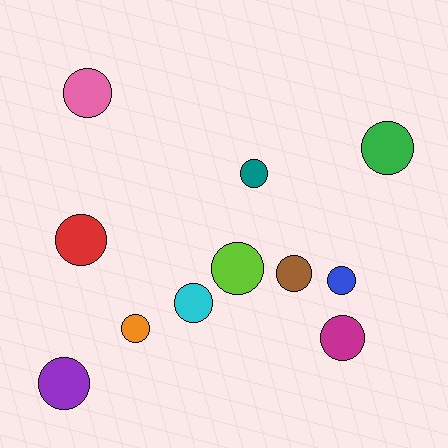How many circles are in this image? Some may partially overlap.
There are 11 circles.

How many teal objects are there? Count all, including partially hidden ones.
There is 1 teal object.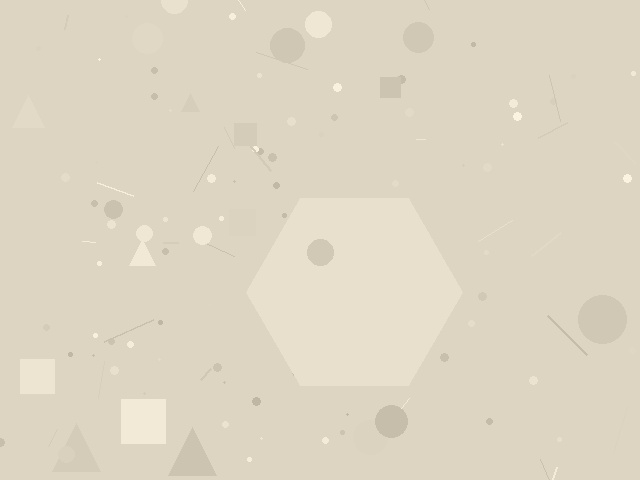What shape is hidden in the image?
A hexagon is hidden in the image.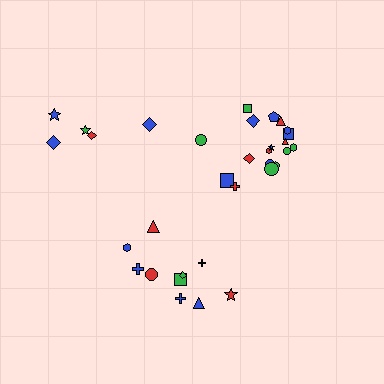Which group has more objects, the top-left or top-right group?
The top-right group.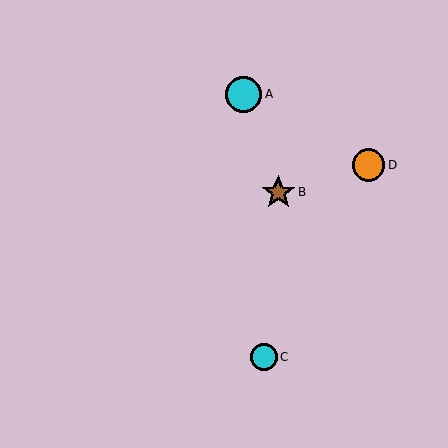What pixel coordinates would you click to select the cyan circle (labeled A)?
Click at (243, 94) to select the cyan circle A.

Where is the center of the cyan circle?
The center of the cyan circle is at (243, 94).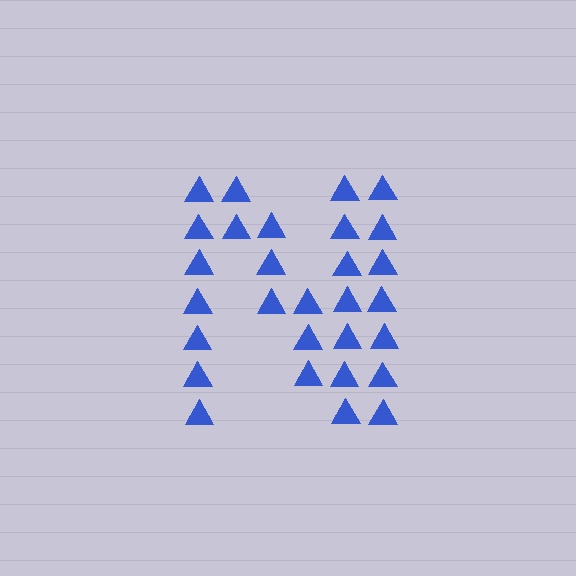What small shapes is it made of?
It is made of small triangles.